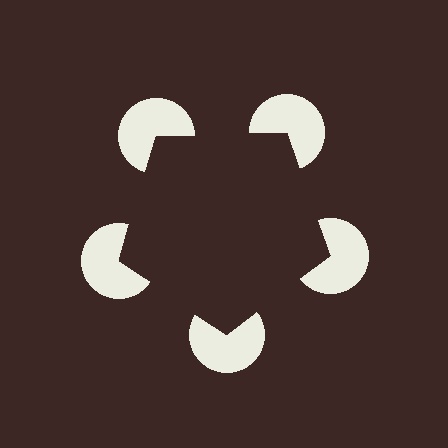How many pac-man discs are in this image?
There are 5 — one at each vertex of the illusory pentagon.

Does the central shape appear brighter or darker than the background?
It typically appears slightly darker than the background, even though no actual brightness change is drawn.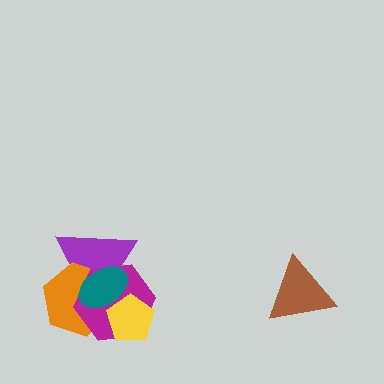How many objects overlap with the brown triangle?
0 objects overlap with the brown triangle.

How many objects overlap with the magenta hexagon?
4 objects overlap with the magenta hexagon.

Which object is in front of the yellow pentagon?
The teal ellipse is in front of the yellow pentagon.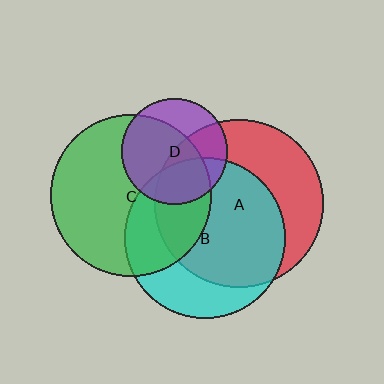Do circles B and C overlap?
Yes.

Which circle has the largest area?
Circle A (red).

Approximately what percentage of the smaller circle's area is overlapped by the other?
Approximately 35%.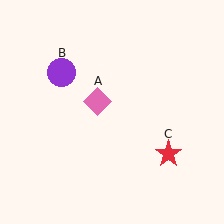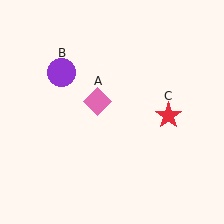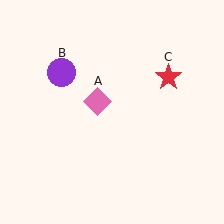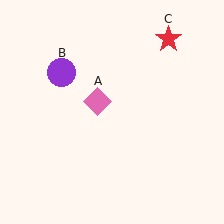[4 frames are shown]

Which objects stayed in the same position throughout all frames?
Pink diamond (object A) and purple circle (object B) remained stationary.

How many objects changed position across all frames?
1 object changed position: red star (object C).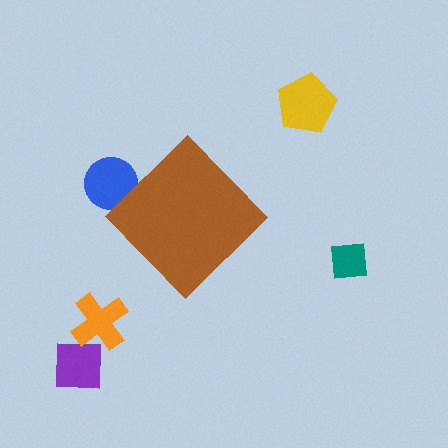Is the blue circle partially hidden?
Yes, the blue circle is partially hidden behind the brown diamond.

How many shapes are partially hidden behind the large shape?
1 shape is partially hidden.